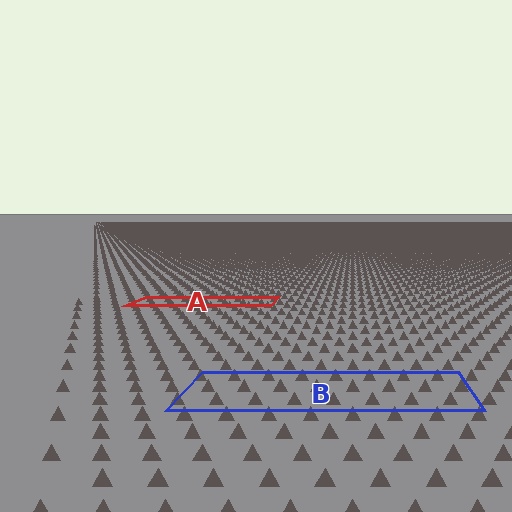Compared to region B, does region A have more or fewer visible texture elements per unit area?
Region A has more texture elements per unit area — they are packed more densely because it is farther away.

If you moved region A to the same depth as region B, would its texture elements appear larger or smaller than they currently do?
They would appear larger. At a closer depth, the same texture elements are projected at a bigger on-screen size.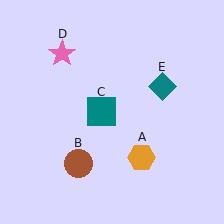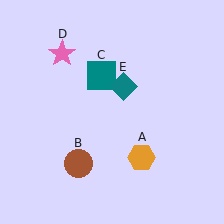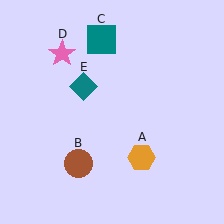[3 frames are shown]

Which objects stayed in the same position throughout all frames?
Orange hexagon (object A) and brown circle (object B) and pink star (object D) remained stationary.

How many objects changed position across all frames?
2 objects changed position: teal square (object C), teal diamond (object E).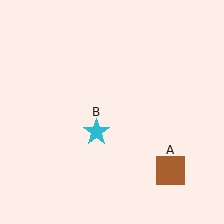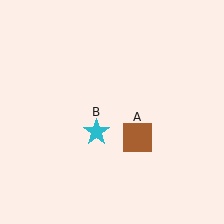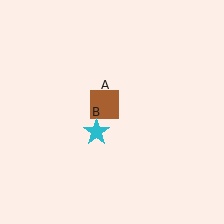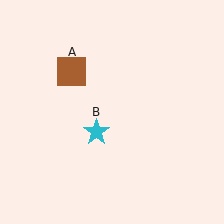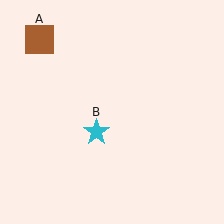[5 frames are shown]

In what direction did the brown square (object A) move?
The brown square (object A) moved up and to the left.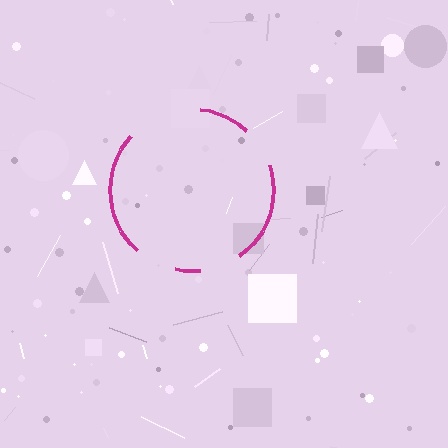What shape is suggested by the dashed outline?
The dashed outline suggests a circle.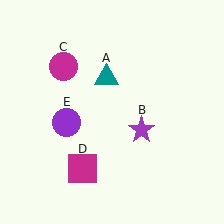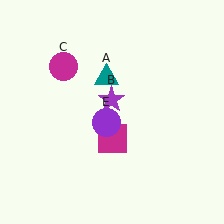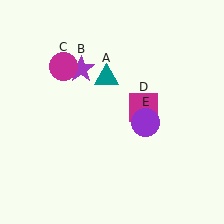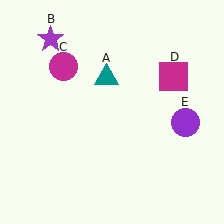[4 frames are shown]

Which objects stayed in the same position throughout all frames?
Teal triangle (object A) and magenta circle (object C) remained stationary.